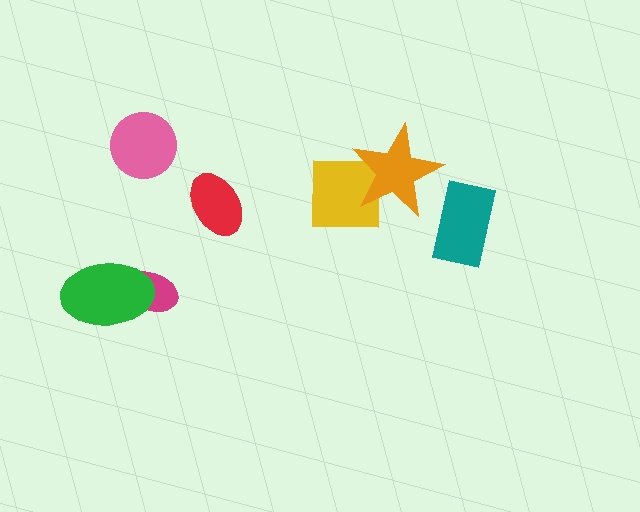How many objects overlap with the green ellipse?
1 object overlaps with the green ellipse.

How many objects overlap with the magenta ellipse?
1 object overlaps with the magenta ellipse.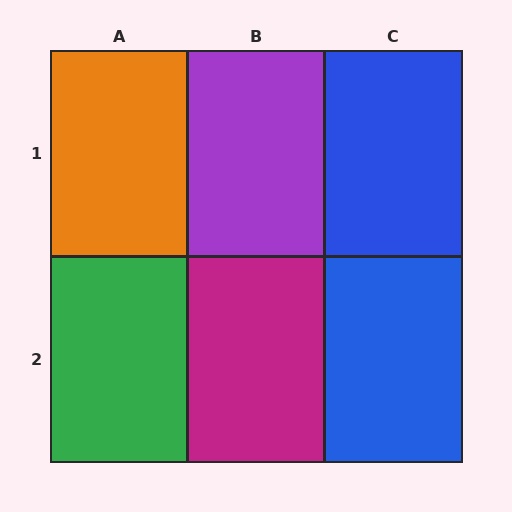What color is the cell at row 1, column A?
Orange.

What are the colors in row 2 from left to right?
Green, magenta, blue.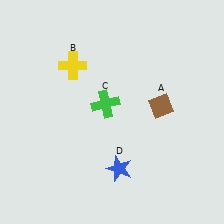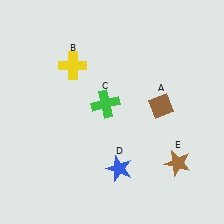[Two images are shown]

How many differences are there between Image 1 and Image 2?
There is 1 difference between the two images.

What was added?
A brown star (E) was added in Image 2.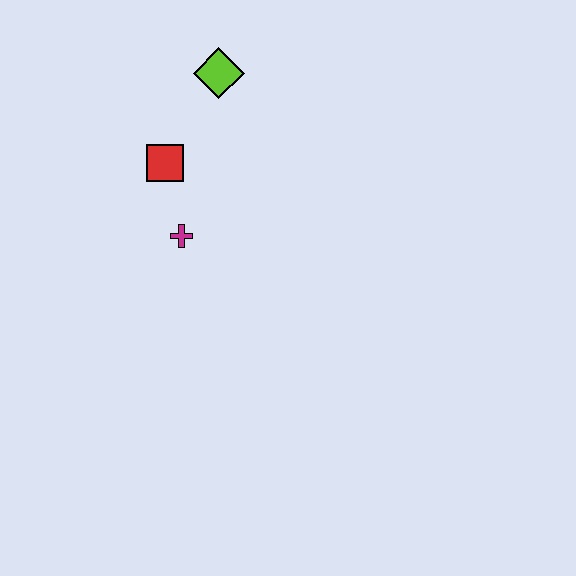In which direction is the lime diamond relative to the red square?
The lime diamond is above the red square.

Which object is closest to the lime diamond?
The red square is closest to the lime diamond.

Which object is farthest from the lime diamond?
The magenta cross is farthest from the lime diamond.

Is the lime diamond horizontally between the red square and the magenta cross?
No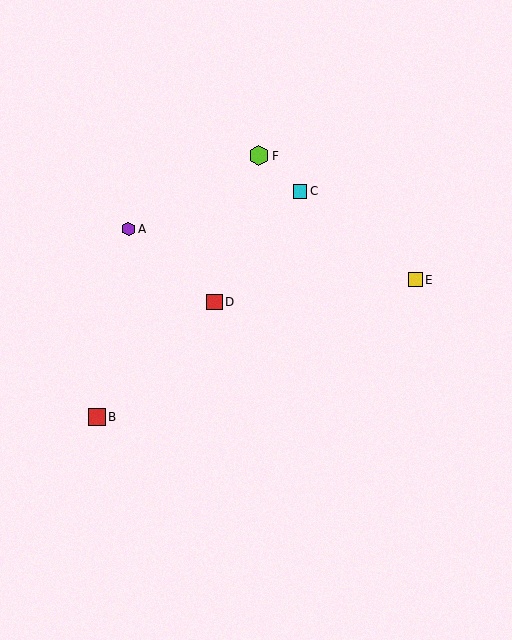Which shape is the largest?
The lime hexagon (labeled F) is the largest.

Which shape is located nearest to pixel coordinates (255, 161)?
The lime hexagon (labeled F) at (259, 156) is nearest to that location.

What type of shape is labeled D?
Shape D is a red square.